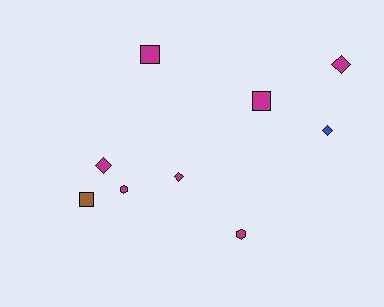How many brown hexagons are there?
There are no brown hexagons.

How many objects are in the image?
There are 9 objects.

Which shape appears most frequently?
Diamond, with 4 objects.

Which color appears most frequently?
Magenta, with 7 objects.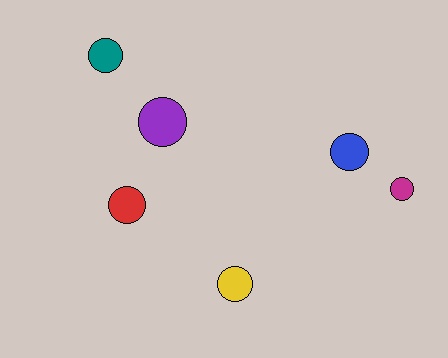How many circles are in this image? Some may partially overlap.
There are 6 circles.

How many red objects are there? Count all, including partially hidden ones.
There is 1 red object.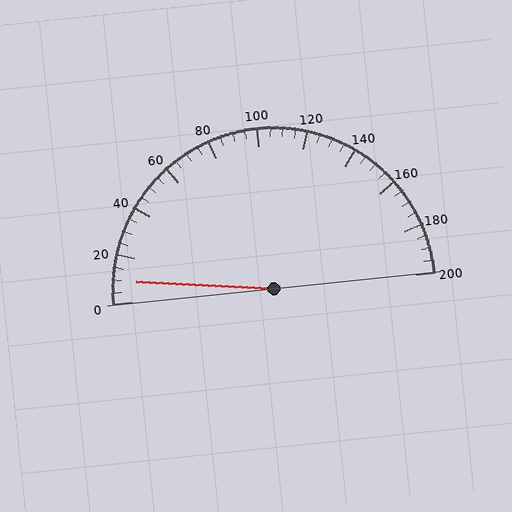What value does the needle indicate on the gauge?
The needle indicates approximately 10.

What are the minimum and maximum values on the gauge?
The gauge ranges from 0 to 200.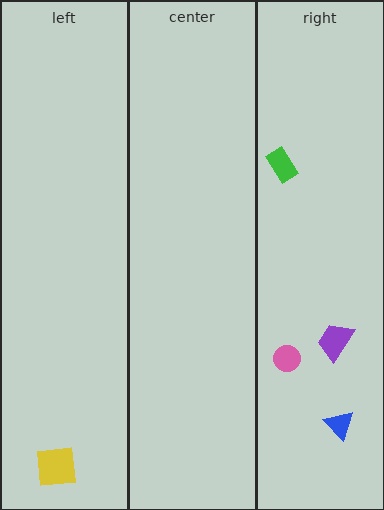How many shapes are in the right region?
4.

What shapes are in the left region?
The yellow square.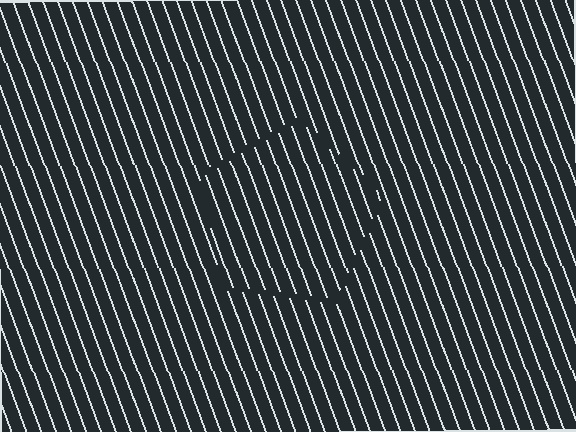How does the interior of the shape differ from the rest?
The interior of the shape contains the same grating, shifted by half a period — the contour is defined by the phase discontinuity where line-ends from the inner and outer gratings abut.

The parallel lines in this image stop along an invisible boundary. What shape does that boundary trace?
An illusory pentagon. The interior of the shape contains the same grating, shifted by half a period — the contour is defined by the phase discontinuity where line-ends from the inner and outer gratings abut.